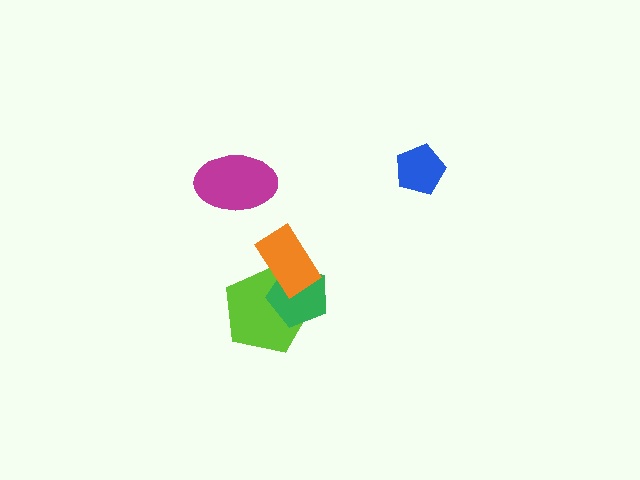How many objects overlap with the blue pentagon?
0 objects overlap with the blue pentagon.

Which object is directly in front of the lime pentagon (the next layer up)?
The green pentagon is directly in front of the lime pentagon.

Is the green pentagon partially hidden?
Yes, it is partially covered by another shape.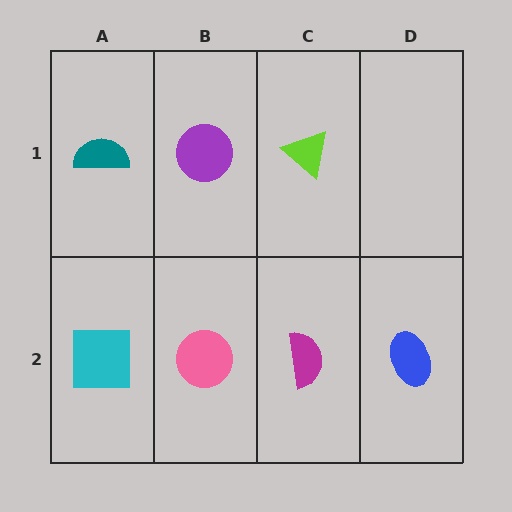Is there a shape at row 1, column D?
No, that cell is empty.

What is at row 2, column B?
A pink circle.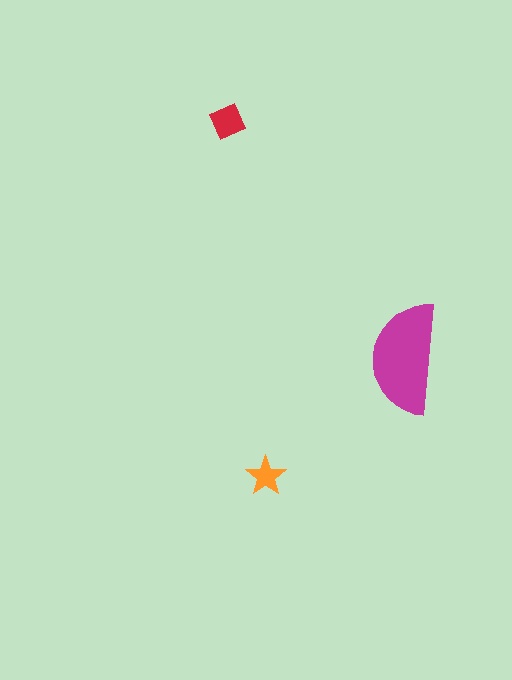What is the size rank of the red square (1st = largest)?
2nd.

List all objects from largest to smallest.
The magenta semicircle, the red square, the orange star.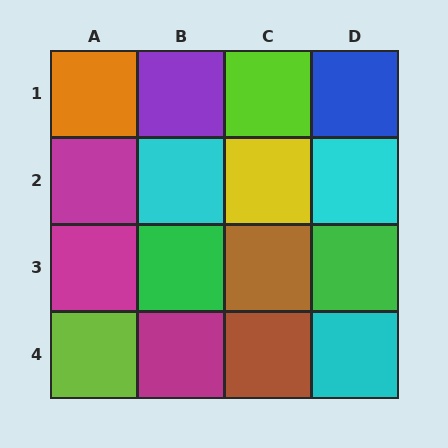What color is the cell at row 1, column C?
Lime.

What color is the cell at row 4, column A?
Lime.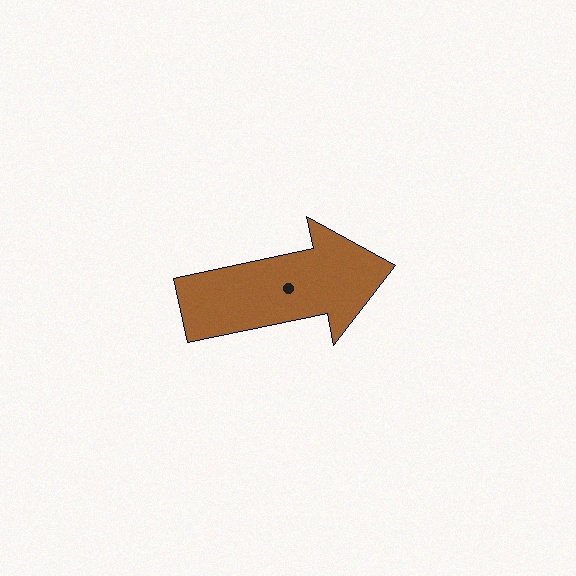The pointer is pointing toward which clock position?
Roughly 3 o'clock.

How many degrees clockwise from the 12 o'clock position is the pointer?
Approximately 78 degrees.